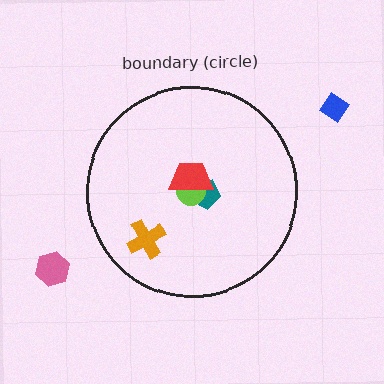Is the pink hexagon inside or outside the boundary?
Outside.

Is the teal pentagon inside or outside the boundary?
Inside.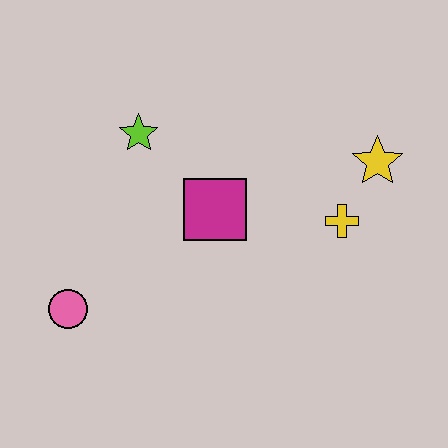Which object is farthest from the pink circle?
The yellow star is farthest from the pink circle.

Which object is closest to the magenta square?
The lime star is closest to the magenta square.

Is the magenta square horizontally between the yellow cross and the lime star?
Yes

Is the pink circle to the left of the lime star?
Yes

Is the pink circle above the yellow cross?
No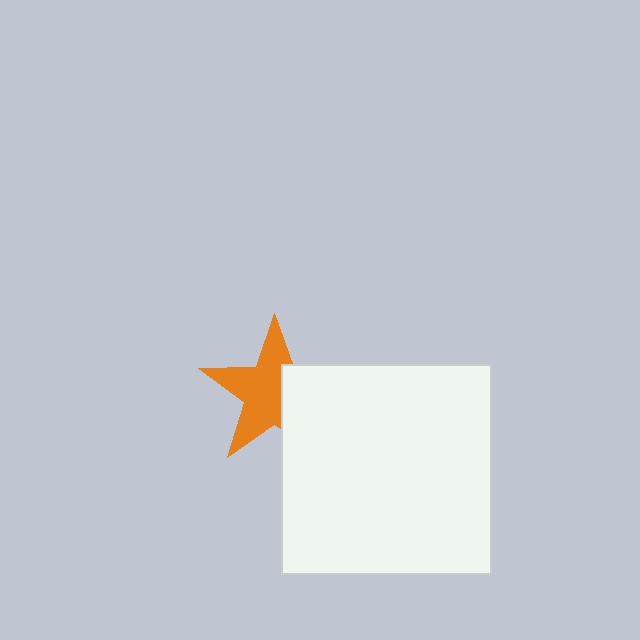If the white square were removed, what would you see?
You would see the complete orange star.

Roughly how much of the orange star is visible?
About half of it is visible (roughly 62%).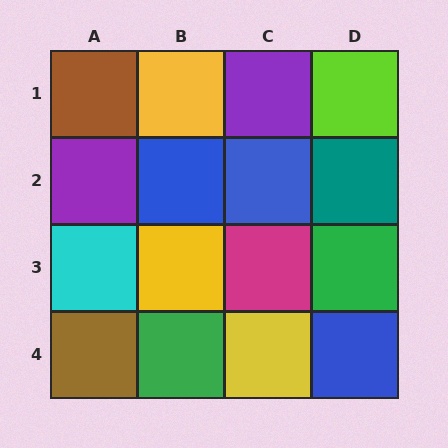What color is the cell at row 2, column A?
Purple.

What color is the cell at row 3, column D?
Green.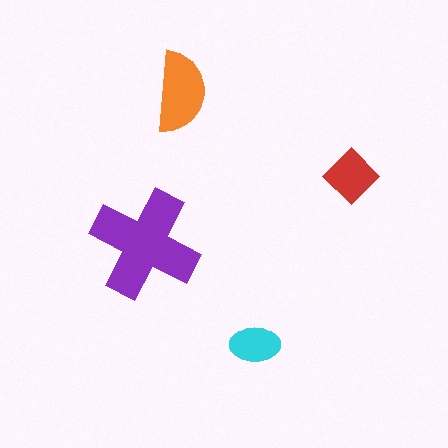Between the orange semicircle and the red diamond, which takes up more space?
The orange semicircle.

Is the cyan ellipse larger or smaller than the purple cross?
Smaller.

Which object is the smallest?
The cyan ellipse.